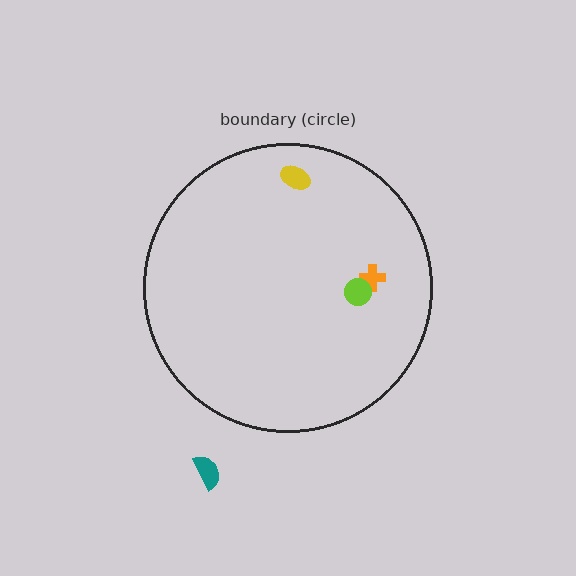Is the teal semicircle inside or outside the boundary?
Outside.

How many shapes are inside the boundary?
3 inside, 1 outside.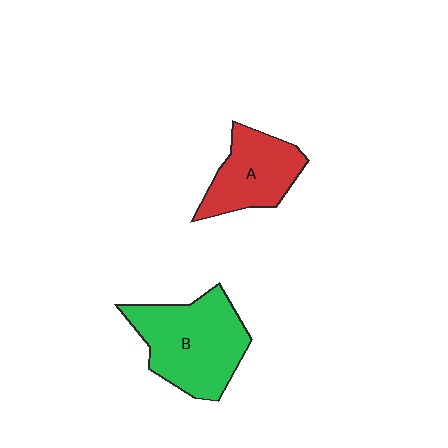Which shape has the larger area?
Shape B (green).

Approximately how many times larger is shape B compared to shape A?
Approximately 1.5 times.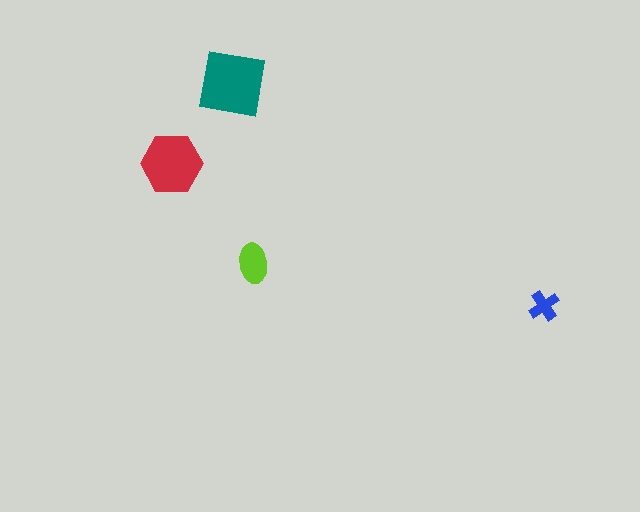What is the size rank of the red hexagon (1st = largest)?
2nd.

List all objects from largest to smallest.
The teal square, the red hexagon, the lime ellipse, the blue cross.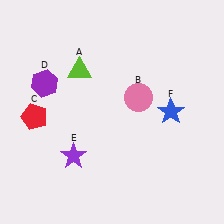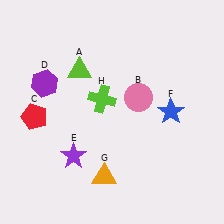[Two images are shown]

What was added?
An orange triangle (G), a lime cross (H) were added in Image 2.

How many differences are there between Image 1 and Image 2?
There are 2 differences between the two images.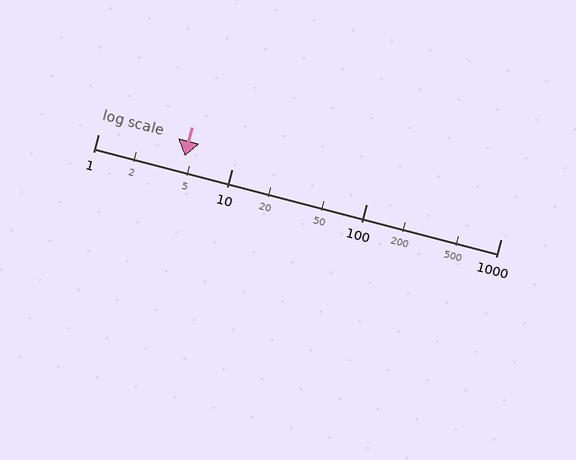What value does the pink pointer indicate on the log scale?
The pointer indicates approximately 4.4.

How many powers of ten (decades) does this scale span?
The scale spans 3 decades, from 1 to 1000.